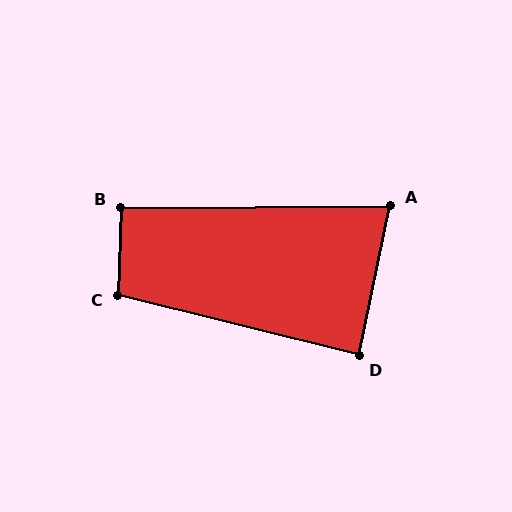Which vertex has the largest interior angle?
C, at approximately 102 degrees.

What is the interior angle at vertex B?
Approximately 92 degrees (approximately right).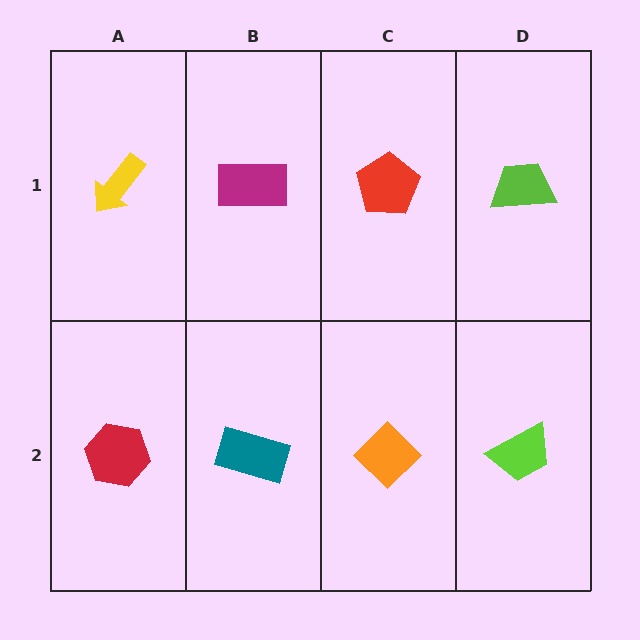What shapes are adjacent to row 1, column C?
An orange diamond (row 2, column C), a magenta rectangle (row 1, column B), a lime trapezoid (row 1, column D).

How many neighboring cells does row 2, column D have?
2.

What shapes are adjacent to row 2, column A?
A yellow arrow (row 1, column A), a teal rectangle (row 2, column B).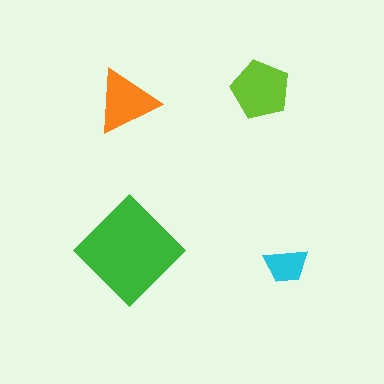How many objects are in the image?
There are 4 objects in the image.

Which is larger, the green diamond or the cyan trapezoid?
The green diamond.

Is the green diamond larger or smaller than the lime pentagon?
Larger.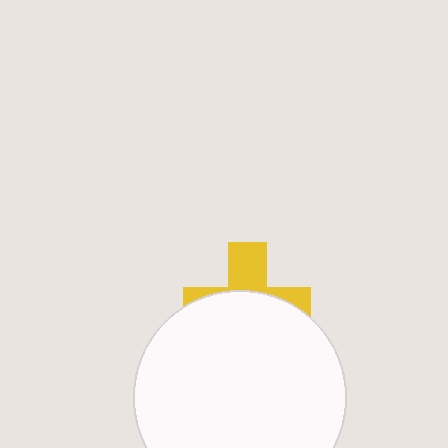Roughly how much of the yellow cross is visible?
A small part of it is visible (roughly 36%).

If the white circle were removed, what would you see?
You would see the complete yellow cross.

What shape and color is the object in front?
The object in front is a white circle.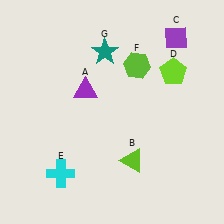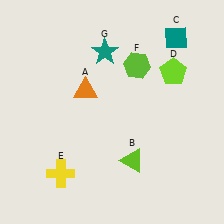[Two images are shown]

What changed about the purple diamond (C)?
In Image 1, C is purple. In Image 2, it changed to teal.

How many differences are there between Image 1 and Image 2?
There are 3 differences between the two images.